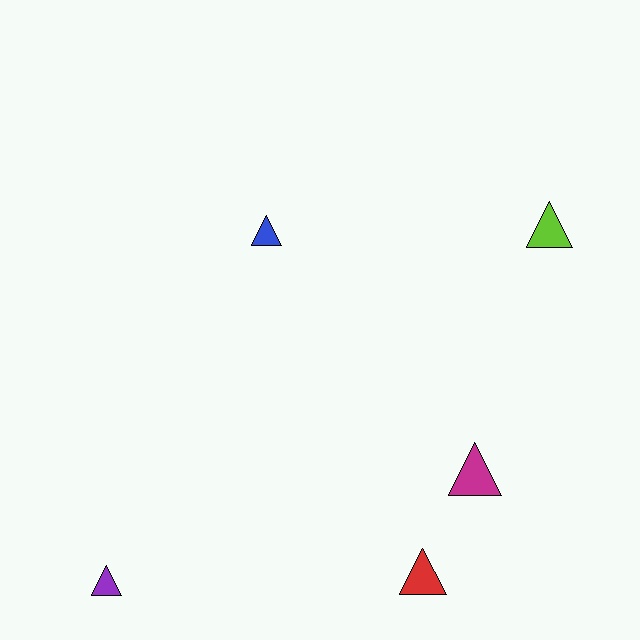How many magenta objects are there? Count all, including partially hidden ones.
There is 1 magenta object.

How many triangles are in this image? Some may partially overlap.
There are 5 triangles.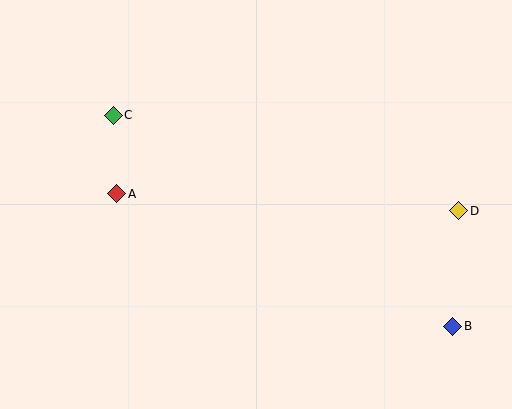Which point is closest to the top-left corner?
Point C is closest to the top-left corner.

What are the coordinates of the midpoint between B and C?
The midpoint between B and C is at (283, 221).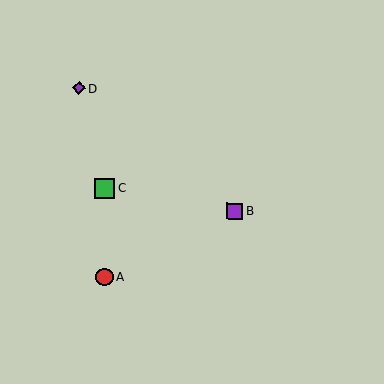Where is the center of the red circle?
The center of the red circle is at (104, 277).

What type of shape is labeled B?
Shape B is a purple square.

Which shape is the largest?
The green square (labeled C) is the largest.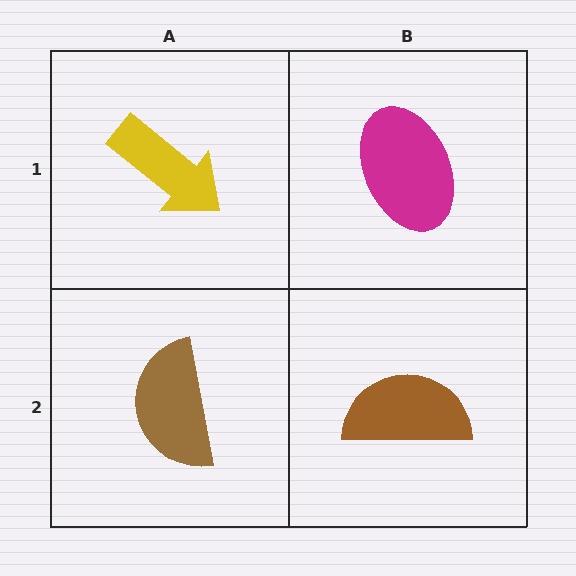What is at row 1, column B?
A magenta ellipse.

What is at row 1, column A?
A yellow arrow.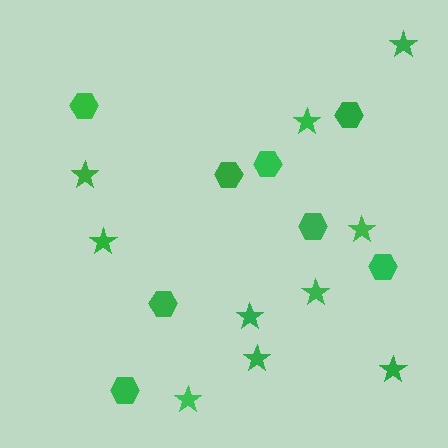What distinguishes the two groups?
There are 2 groups: one group of hexagons (8) and one group of stars (10).